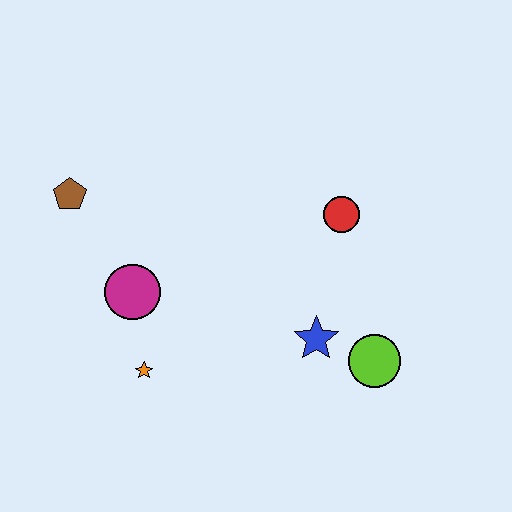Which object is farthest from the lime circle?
The brown pentagon is farthest from the lime circle.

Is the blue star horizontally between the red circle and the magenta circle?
Yes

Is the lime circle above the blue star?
No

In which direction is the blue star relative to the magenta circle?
The blue star is to the right of the magenta circle.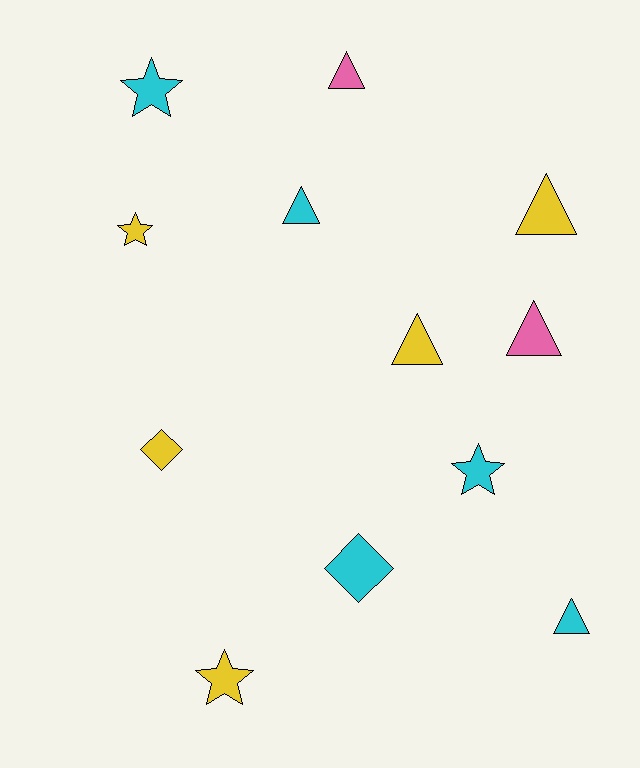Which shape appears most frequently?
Triangle, with 6 objects.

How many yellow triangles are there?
There are 2 yellow triangles.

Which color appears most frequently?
Cyan, with 5 objects.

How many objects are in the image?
There are 12 objects.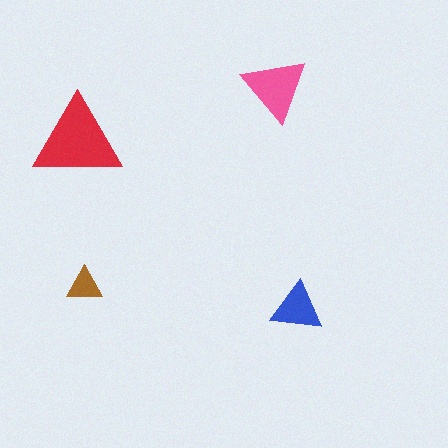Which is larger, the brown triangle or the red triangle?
The red one.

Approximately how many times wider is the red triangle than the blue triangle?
About 1.5 times wider.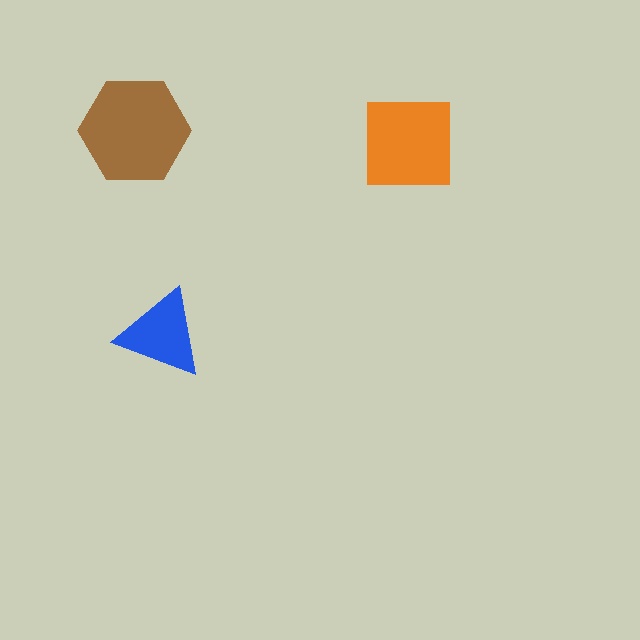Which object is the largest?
The brown hexagon.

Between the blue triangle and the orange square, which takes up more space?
The orange square.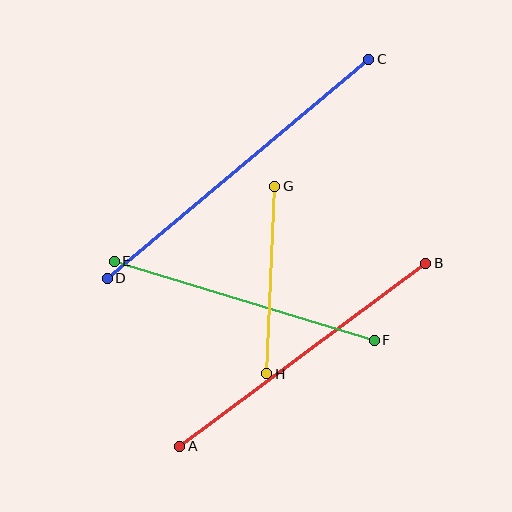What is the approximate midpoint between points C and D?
The midpoint is at approximately (238, 169) pixels.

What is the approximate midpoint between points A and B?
The midpoint is at approximately (303, 355) pixels.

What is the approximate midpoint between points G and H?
The midpoint is at approximately (271, 280) pixels.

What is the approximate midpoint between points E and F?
The midpoint is at approximately (244, 301) pixels.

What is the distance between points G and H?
The distance is approximately 188 pixels.